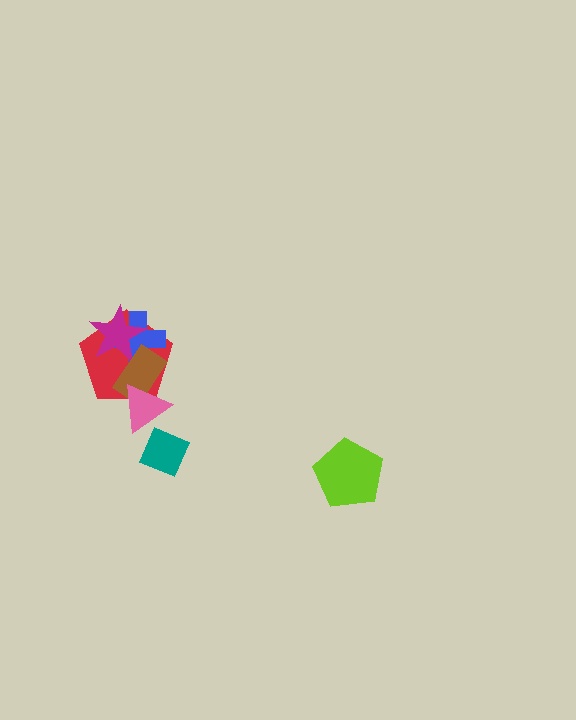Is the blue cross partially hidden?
Yes, it is partially covered by another shape.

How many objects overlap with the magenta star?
3 objects overlap with the magenta star.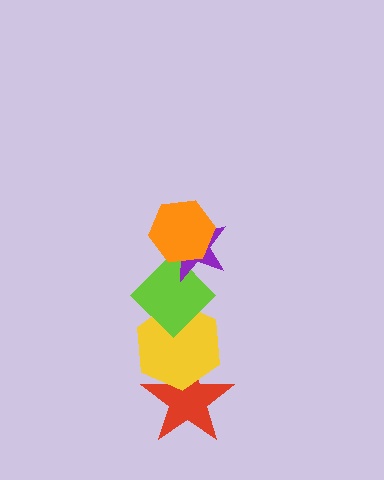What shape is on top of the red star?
The yellow hexagon is on top of the red star.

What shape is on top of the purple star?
The orange hexagon is on top of the purple star.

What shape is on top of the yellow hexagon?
The lime diamond is on top of the yellow hexagon.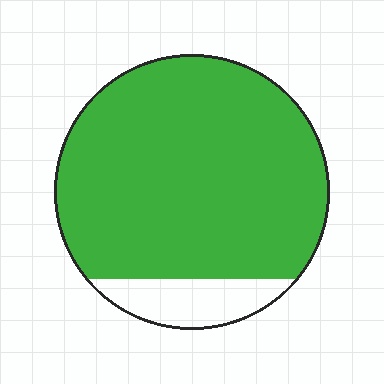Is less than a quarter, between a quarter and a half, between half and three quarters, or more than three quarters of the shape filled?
More than three quarters.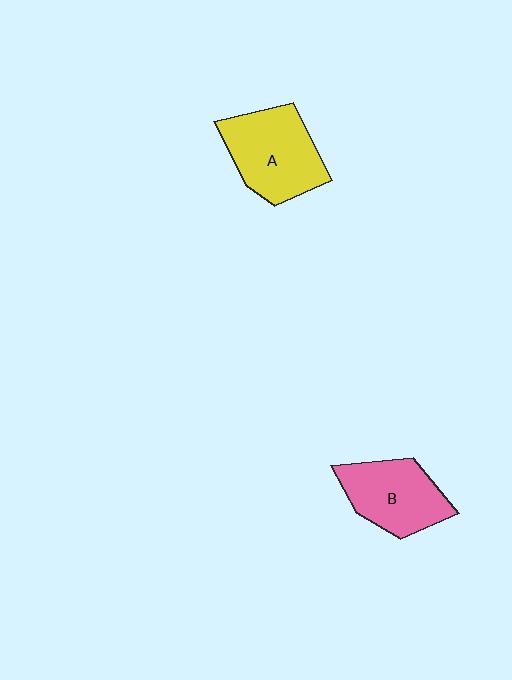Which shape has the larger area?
Shape A (yellow).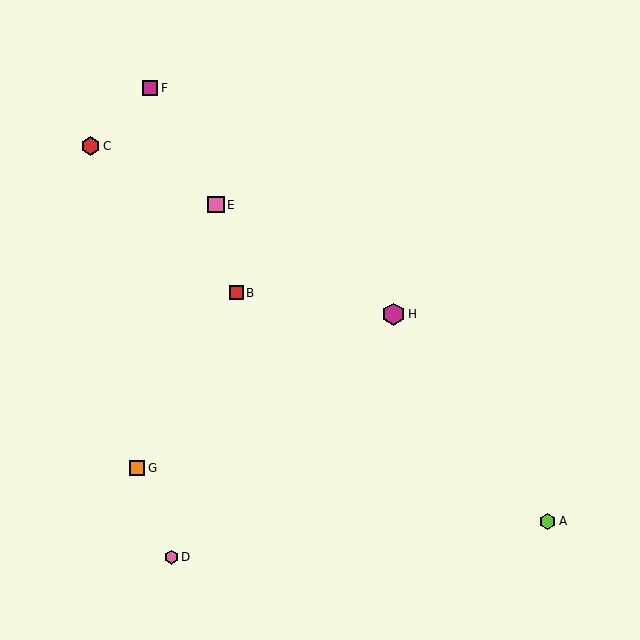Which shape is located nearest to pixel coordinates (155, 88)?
The magenta square (labeled F) at (150, 88) is nearest to that location.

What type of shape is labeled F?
Shape F is a magenta square.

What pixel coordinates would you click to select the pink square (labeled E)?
Click at (216, 205) to select the pink square E.